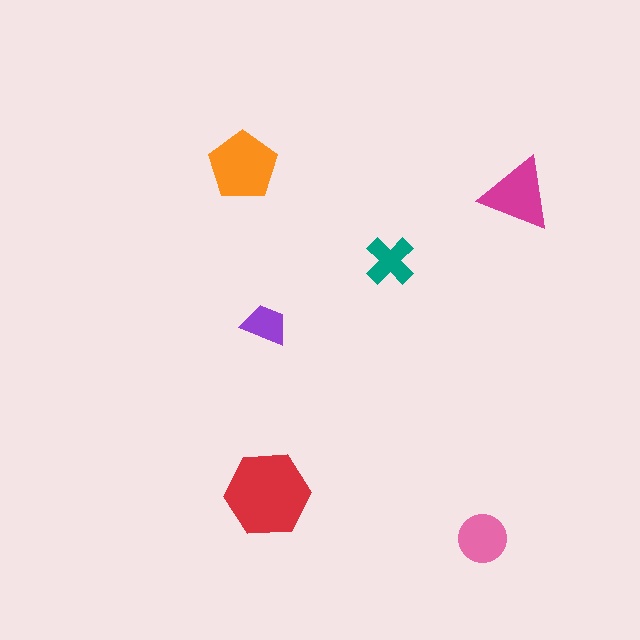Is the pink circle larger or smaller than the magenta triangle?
Smaller.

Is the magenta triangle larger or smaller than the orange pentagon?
Smaller.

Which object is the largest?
The red hexagon.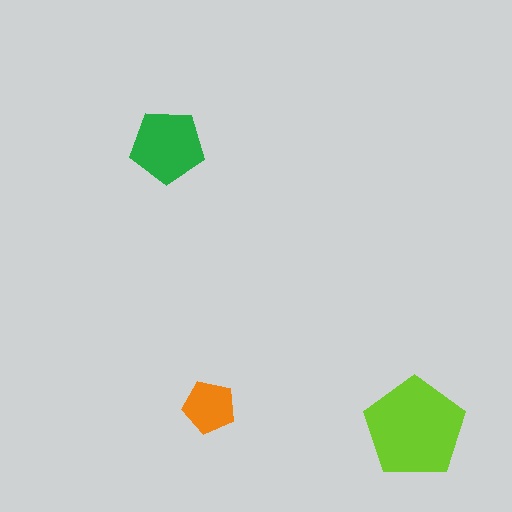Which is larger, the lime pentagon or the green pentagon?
The lime one.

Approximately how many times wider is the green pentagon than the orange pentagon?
About 1.5 times wider.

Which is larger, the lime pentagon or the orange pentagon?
The lime one.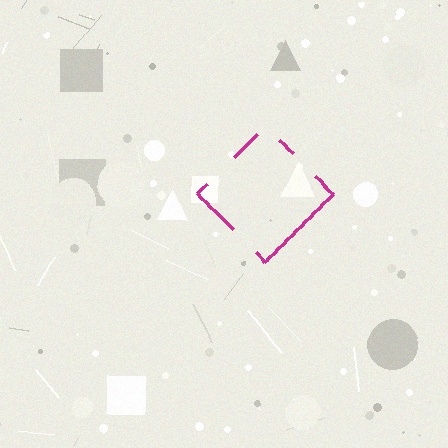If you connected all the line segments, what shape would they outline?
They would outline a diamond.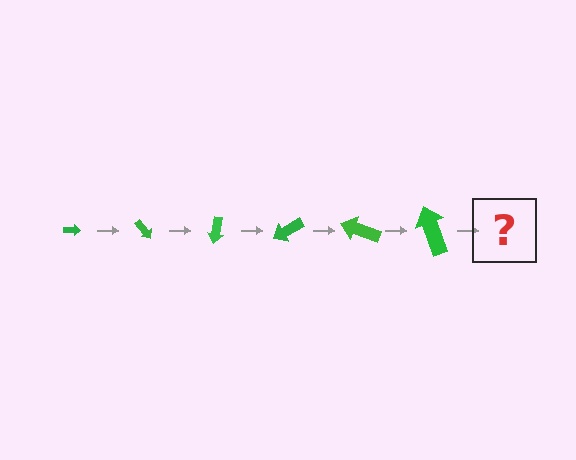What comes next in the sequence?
The next element should be an arrow, larger than the previous one and rotated 300 degrees from the start.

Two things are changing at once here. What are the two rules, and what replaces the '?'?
The two rules are that the arrow grows larger each step and it rotates 50 degrees each step. The '?' should be an arrow, larger than the previous one and rotated 300 degrees from the start.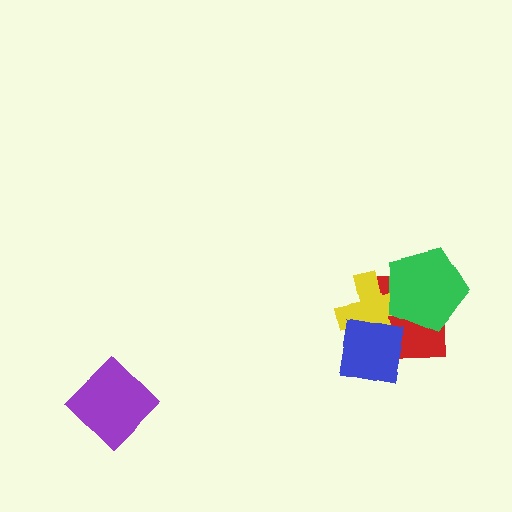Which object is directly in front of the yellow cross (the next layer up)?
The green pentagon is directly in front of the yellow cross.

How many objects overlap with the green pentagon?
2 objects overlap with the green pentagon.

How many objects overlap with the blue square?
2 objects overlap with the blue square.